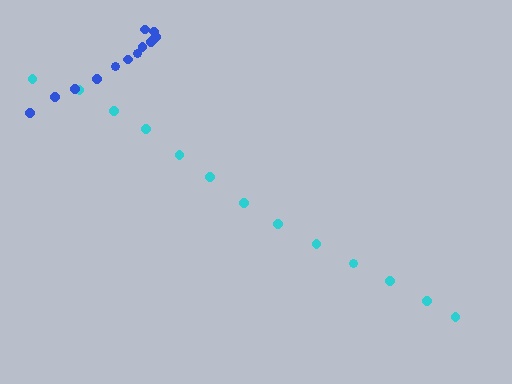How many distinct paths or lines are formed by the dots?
There are 2 distinct paths.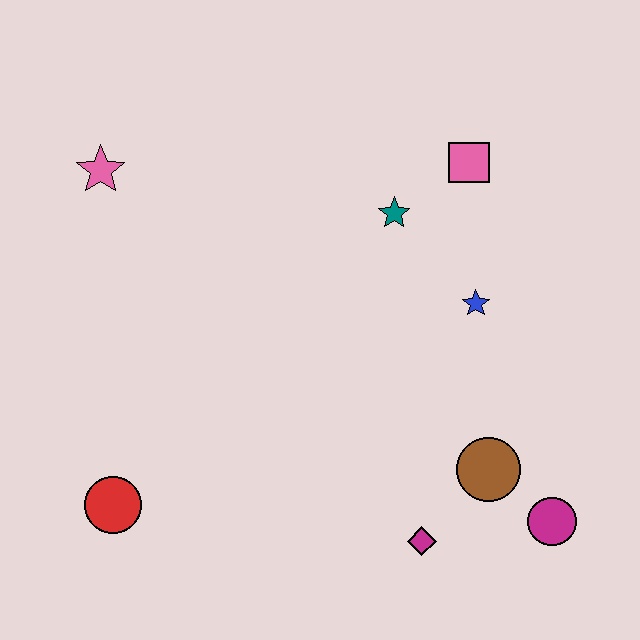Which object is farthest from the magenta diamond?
The pink star is farthest from the magenta diamond.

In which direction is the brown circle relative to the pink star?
The brown circle is to the right of the pink star.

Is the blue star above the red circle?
Yes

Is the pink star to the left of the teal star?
Yes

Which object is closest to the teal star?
The pink square is closest to the teal star.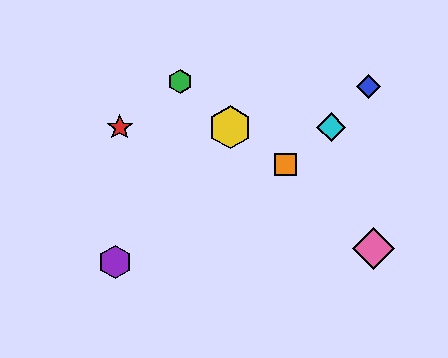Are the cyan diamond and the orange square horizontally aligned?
No, the cyan diamond is at y≈127 and the orange square is at y≈165.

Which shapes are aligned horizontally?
The red star, the yellow hexagon, the cyan diamond are aligned horizontally.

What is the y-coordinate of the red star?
The red star is at y≈127.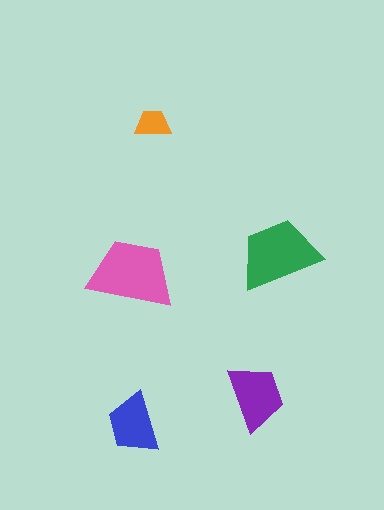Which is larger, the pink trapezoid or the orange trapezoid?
The pink one.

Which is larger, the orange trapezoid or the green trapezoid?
The green one.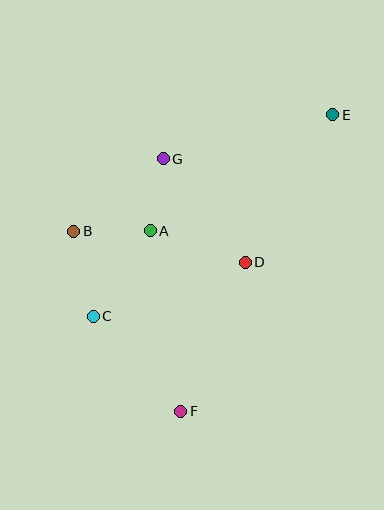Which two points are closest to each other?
Points A and G are closest to each other.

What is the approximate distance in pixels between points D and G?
The distance between D and G is approximately 132 pixels.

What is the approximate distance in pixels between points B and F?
The distance between B and F is approximately 209 pixels.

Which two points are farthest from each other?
Points E and F are farthest from each other.